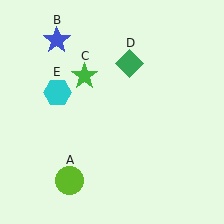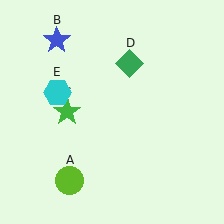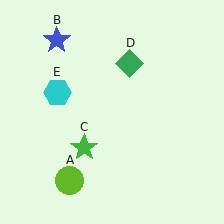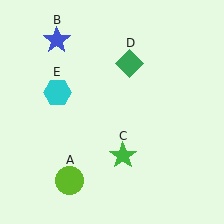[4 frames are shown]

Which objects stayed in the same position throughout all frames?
Lime circle (object A) and blue star (object B) and green diamond (object D) and cyan hexagon (object E) remained stationary.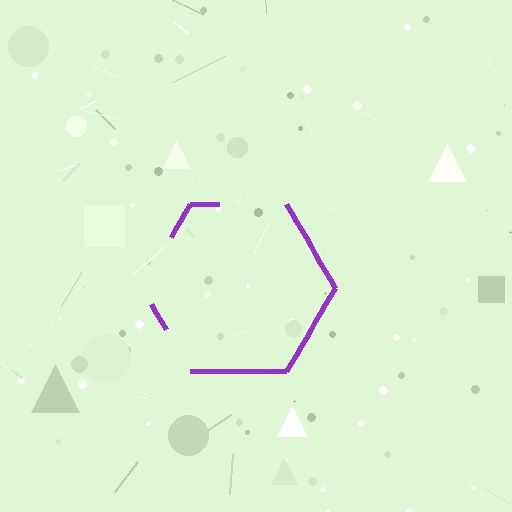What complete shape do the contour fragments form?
The contour fragments form a hexagon.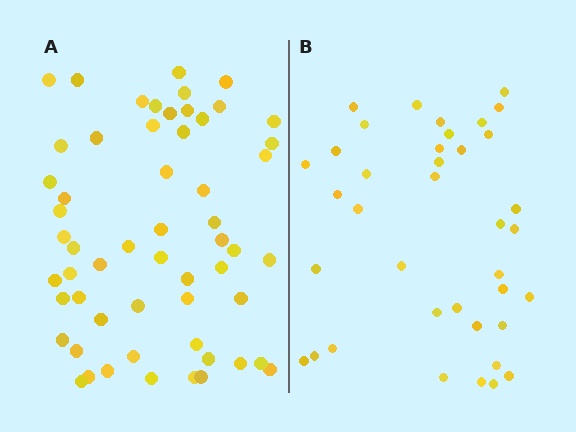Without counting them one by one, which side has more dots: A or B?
Region A (the left region) has more dots.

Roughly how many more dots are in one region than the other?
Region A has approximately 20 more dots than region B.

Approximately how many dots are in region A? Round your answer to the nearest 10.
About 60 dots. (The exact count is 57, which rounds to 60.)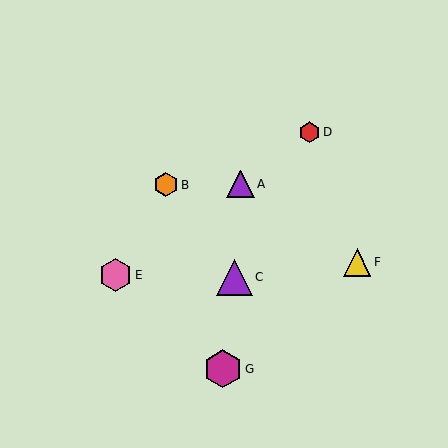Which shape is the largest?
The magenta hexagon (labeled G) is the largest.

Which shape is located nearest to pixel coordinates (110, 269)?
The pink hexagon (labeled E) at (116, 275) is nearest to that location.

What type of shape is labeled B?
Shape B is an orange hexagon.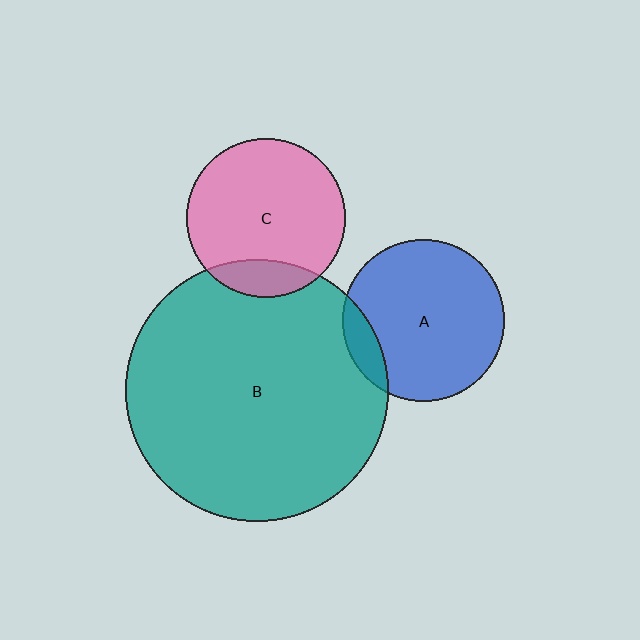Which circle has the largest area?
Circle B (teal).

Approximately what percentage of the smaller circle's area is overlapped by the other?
Approximately 10%.